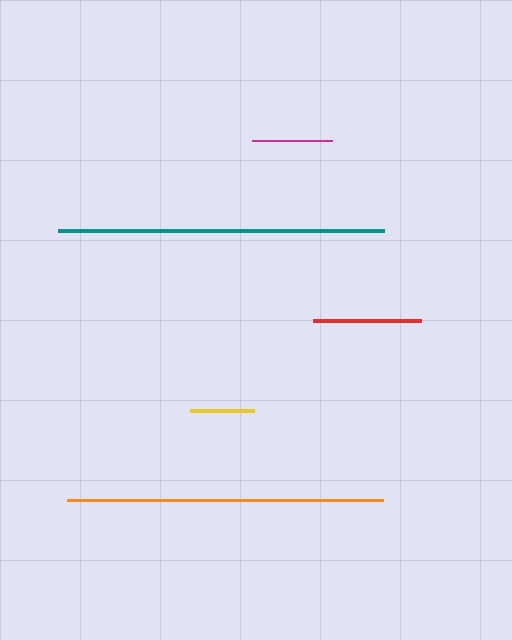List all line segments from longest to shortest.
From longest to shortest: teal, orange, red, magenta, yellow.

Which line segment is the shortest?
The yellow line is the shortest at approximately 64 pixels.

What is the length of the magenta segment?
The magenta segment is approximately 81 pixels long.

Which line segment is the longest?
The teal line is the longest at approximately 326 pixels.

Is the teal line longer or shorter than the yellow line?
The teal line is longer than the yellow line.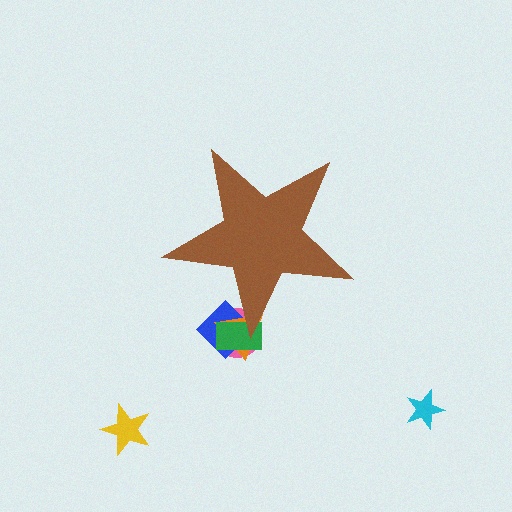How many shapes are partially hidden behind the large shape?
4 shapes are partially hidden.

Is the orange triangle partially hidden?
Yes, the orange triangle is partially hidden behind the brown star.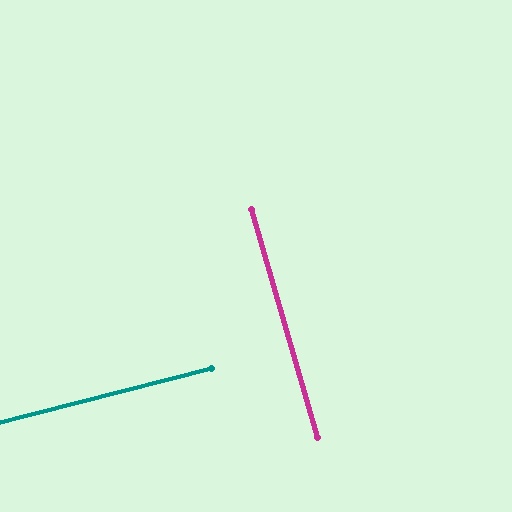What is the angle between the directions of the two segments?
Approximately 88 degrees.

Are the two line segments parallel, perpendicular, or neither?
Perpendicular — they meet at approximately 88°.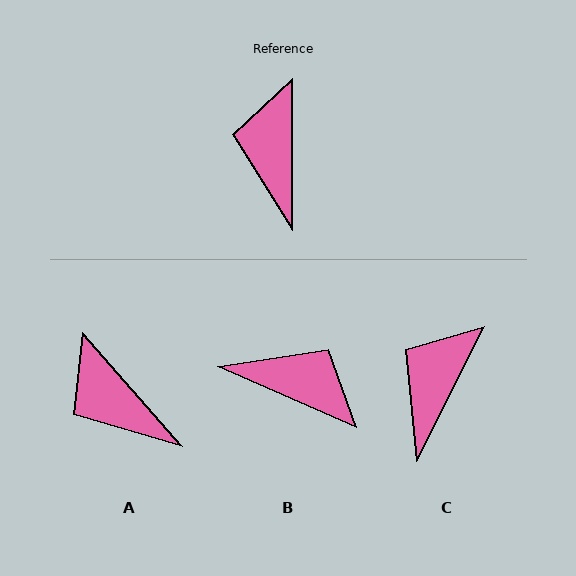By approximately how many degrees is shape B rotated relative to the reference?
Approximately 114 degrees clockwise.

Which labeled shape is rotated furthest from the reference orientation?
B, about 114 degrees away.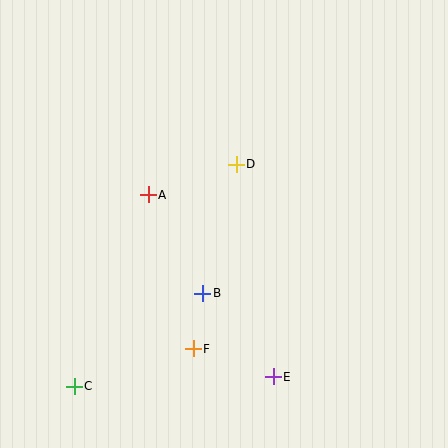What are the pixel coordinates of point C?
Point C is at (74, 386).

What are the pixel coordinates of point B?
Point B is at (203, 293).